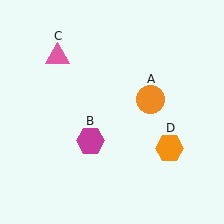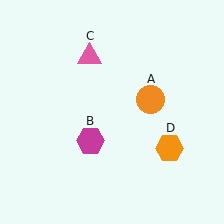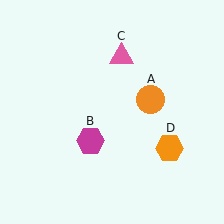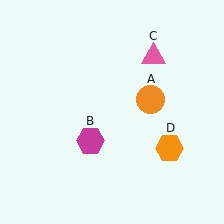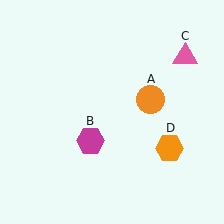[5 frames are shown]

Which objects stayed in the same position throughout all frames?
Orange circle (object A) and magenta hexagon (object B) and orange hexagon (object D) remained stationary.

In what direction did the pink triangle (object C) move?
The pink triangle (object C) moved right.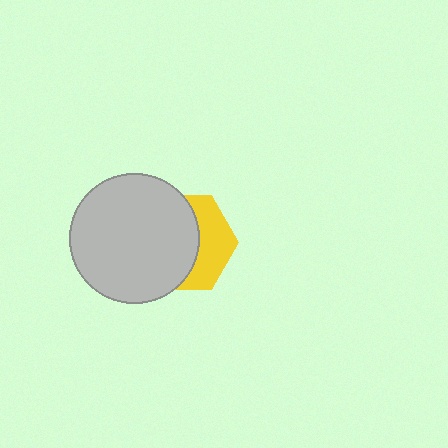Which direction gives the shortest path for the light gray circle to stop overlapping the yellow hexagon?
Moving left gives the shortest separation.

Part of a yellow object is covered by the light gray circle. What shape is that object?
It is a hexagon.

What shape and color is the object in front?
The object in front is a light gray circle.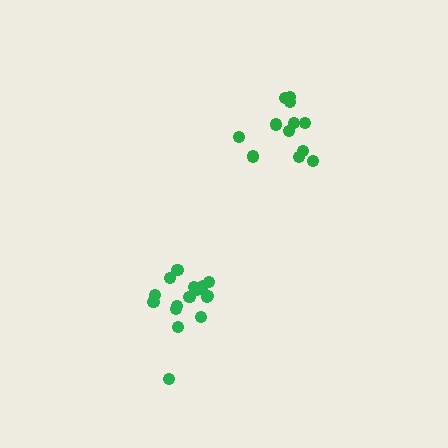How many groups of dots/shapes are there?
There are 2 groups.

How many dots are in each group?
Group 1: 12 dots, Group 2: 16 dots (28 total).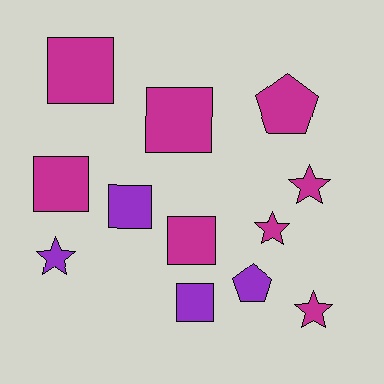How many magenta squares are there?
There are 4 magenta squares.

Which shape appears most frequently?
Square, with 6 objects.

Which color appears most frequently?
Magenta, with 8 objects.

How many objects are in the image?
There are 12 objects.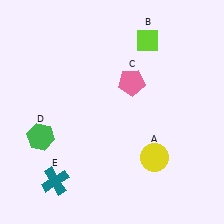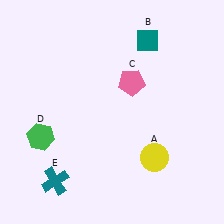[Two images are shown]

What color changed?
The diamond (B) changed from lime in Image 1 to teal in Image 2.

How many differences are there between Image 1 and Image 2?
There is 1 difference between the two images.